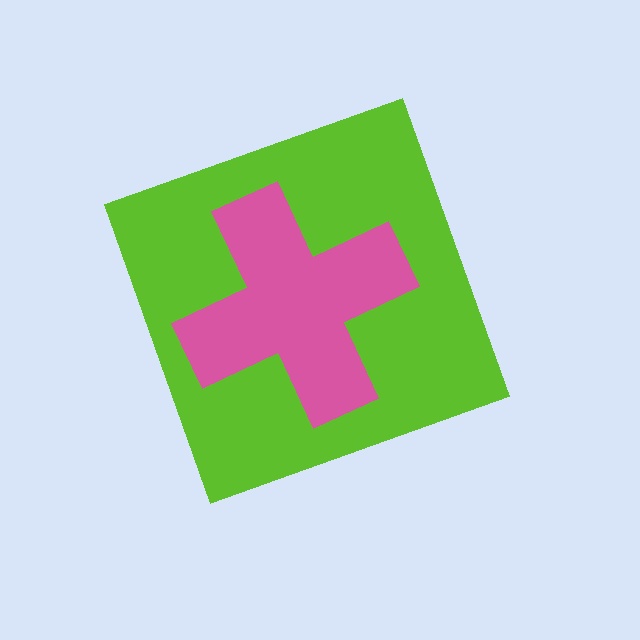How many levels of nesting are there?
2.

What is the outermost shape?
The lime diamond.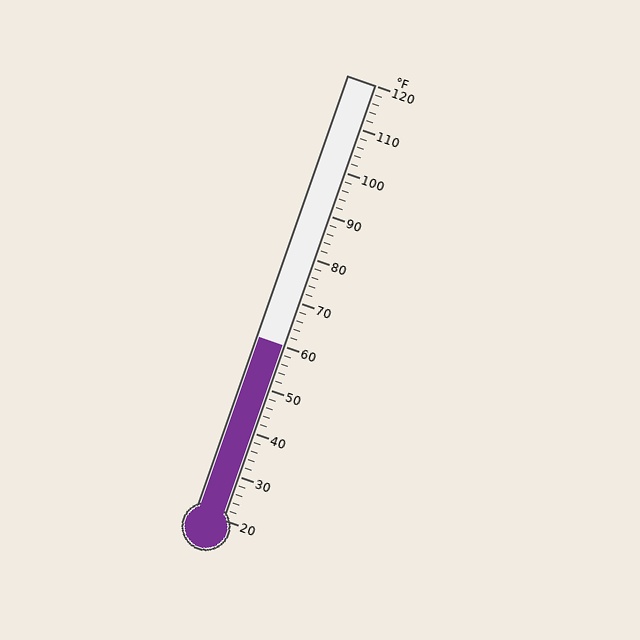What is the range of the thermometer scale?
The thermometer scale ranges from 20°F to 120°F.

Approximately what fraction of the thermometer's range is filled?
The thermometer is filled to approximately 40% of its range.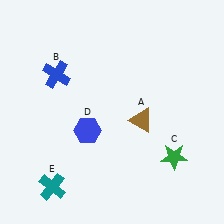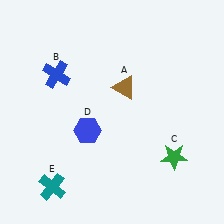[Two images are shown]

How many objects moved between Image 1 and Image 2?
1 object moved between the two images.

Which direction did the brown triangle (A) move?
The brown triangle (A) moved up.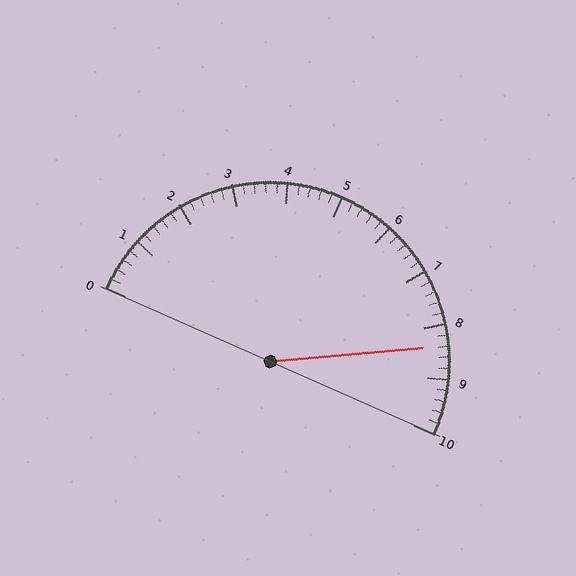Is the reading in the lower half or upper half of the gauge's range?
The reading is in the upper half of the range (0 to 10).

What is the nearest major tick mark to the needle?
The nearest major tick mark is 8.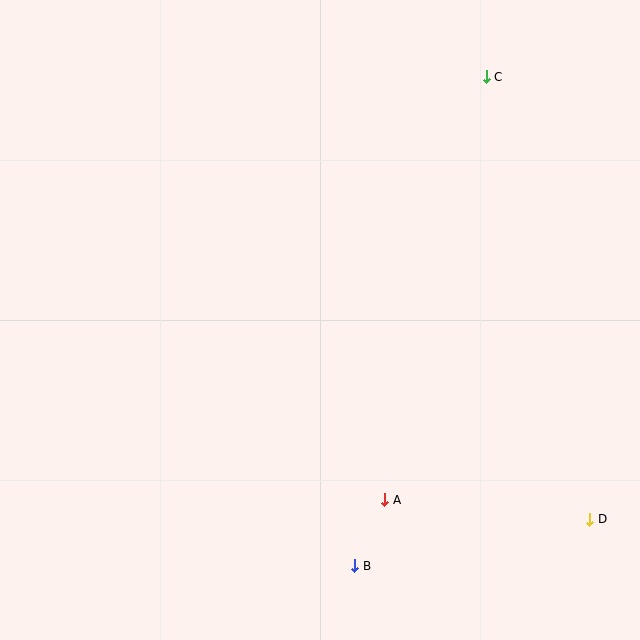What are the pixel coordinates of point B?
Point B is at (355, 566).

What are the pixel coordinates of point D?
Point D is at (590, 519).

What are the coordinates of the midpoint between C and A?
The midpoint between C and A is at (435, 288).